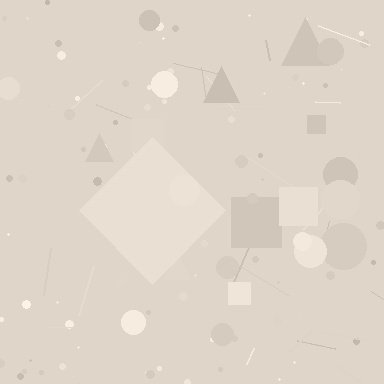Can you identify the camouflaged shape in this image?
The camouflaged shape is a diamond.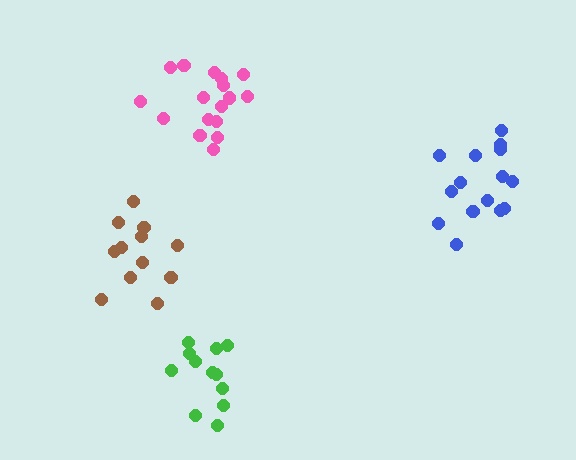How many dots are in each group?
Group 1: 12 dots, Group 2: 15 dots, Group 3: 17 dots, Group 4: 12 dots (56 total).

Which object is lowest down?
The green cluster is bottommost.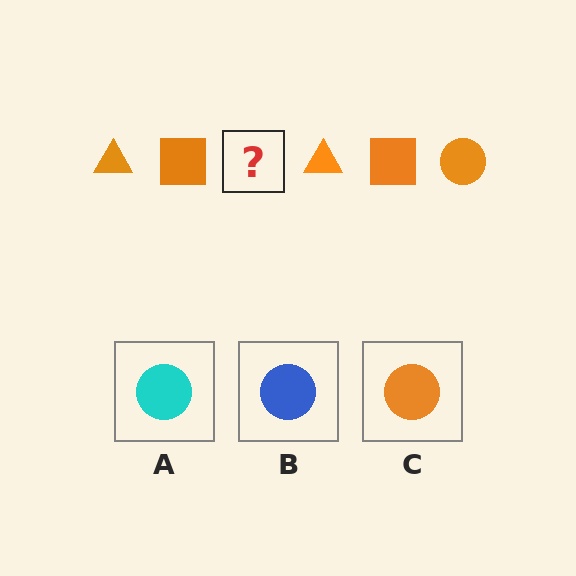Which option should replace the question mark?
Option C.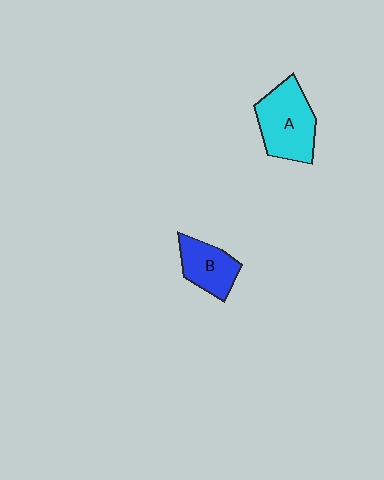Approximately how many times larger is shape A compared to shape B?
Approximately 1.5 times.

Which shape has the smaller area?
Shape B (blue).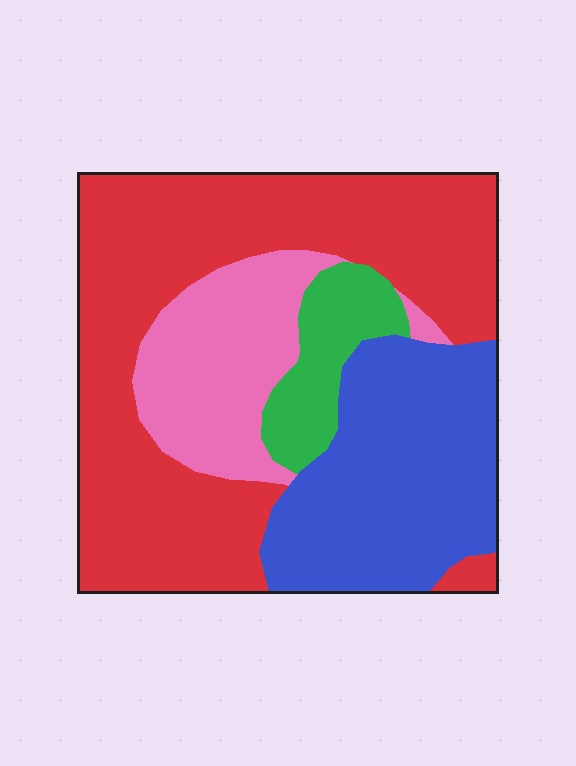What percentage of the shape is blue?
Blue takes up about one quarter (1/4) of the shape.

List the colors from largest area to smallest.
From largest to smallest: red, blue, pink, green.